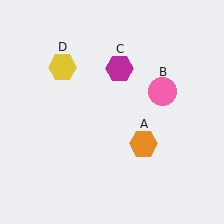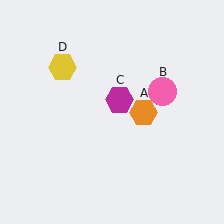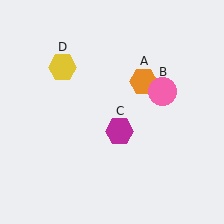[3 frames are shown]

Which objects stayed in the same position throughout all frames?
Pink circle (object B) and yellow hexagon (object D) remained stationary.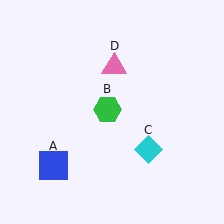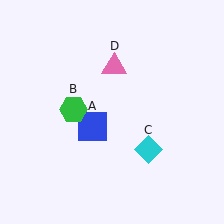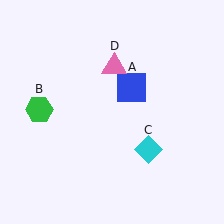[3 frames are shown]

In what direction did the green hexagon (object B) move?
The green hexagon (object B) moved left.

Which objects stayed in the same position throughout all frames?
Cyan diamond (object C) and pink triangle (object D) remained stationary.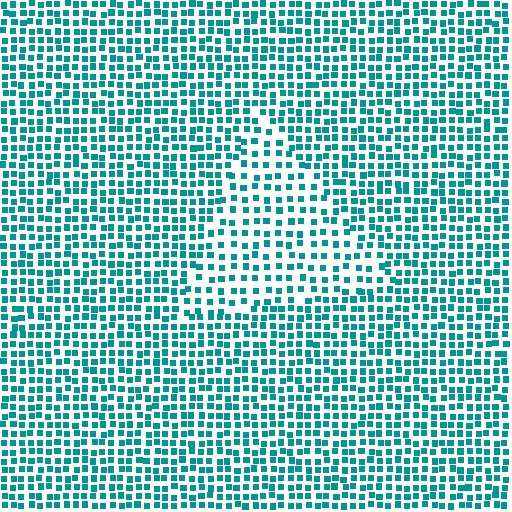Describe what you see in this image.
The image contains small teal elements arranged at two different densities. A triangle-shaped region is visible where the elements are less densely packed than the surrounding area.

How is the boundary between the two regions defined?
The boundary is defined by a change in element density (approximately 1.6x ratio). All elements are the same color, size, and shape.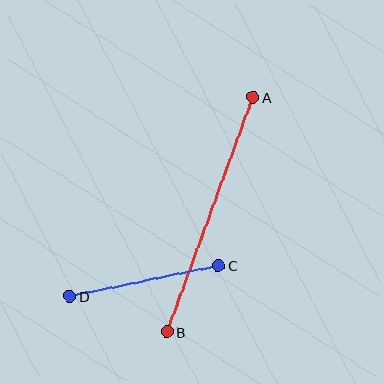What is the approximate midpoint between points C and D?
The midpoint is at approximately (144, 281) pixels.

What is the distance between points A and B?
The distance is approximately 249 pixels.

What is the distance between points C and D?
The distance is approximately 152 pixels.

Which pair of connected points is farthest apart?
Points A and B are farthest apart.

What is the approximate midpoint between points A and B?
The midpoint is at approximately (210, 215) pixels.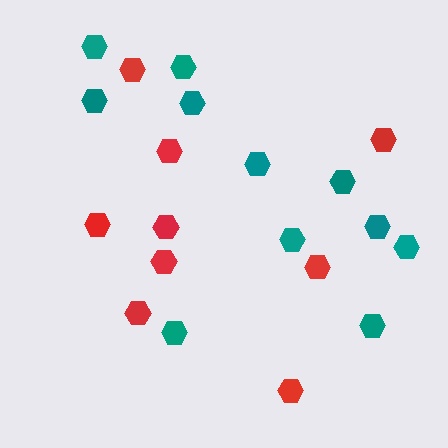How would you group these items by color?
There are 2 groups: one group of teal hexagons (11) and one group of red hexagons (9).